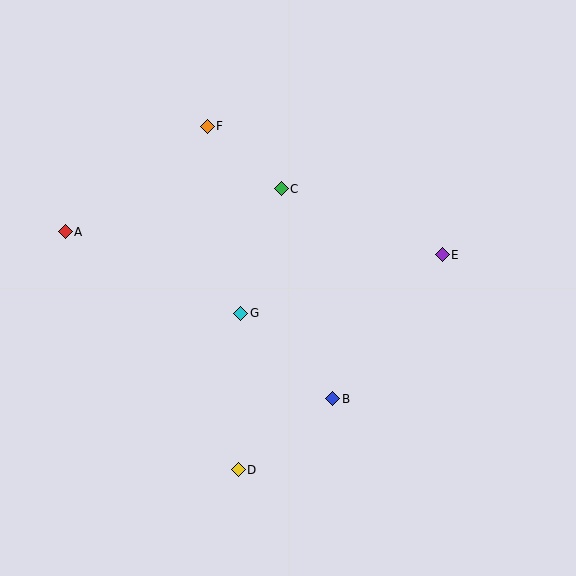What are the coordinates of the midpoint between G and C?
The midpoint between G and C is at (261, 251).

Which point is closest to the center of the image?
Point G at (241, 313) is closest to the center.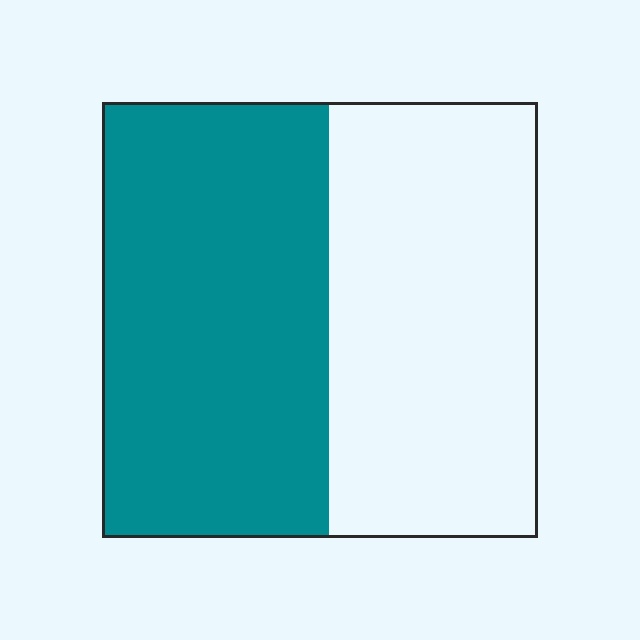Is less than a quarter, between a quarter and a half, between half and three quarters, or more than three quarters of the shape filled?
Between half and three quarters.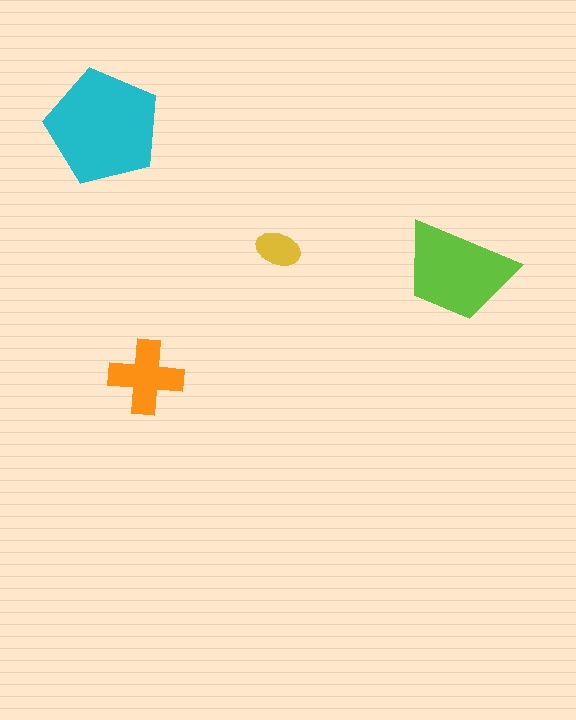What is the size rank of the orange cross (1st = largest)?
3rd.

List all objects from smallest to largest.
The yellow ellipse, the orange cross, the lime trapezoid, the cyan pentagon.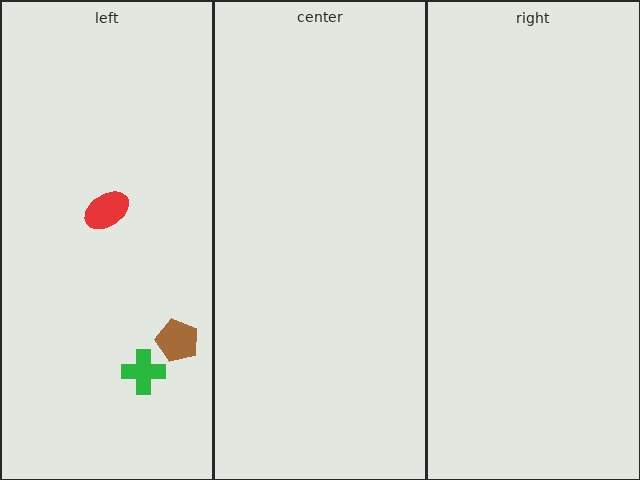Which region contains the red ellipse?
The left region.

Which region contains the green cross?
The left region.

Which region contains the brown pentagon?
The left region.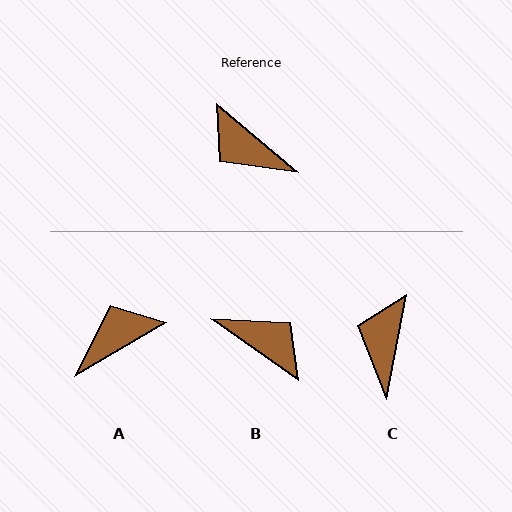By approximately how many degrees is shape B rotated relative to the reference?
Approximately 175 degrees clockwise.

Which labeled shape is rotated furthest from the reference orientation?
B, about 175 degrees away.